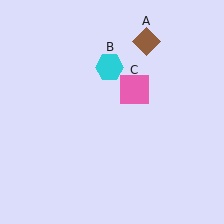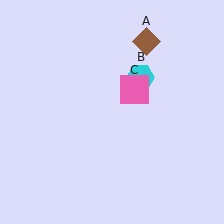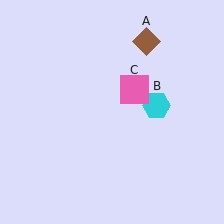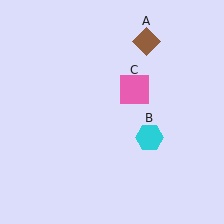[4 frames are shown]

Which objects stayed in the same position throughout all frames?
Brown diamond (object A) and pink square (object C) remained stationary.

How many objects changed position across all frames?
1 object changed position: cyan hexagon (object B).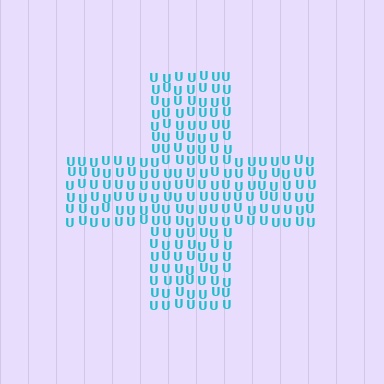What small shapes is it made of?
It is made of small letter U's.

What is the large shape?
The large shape is a cross.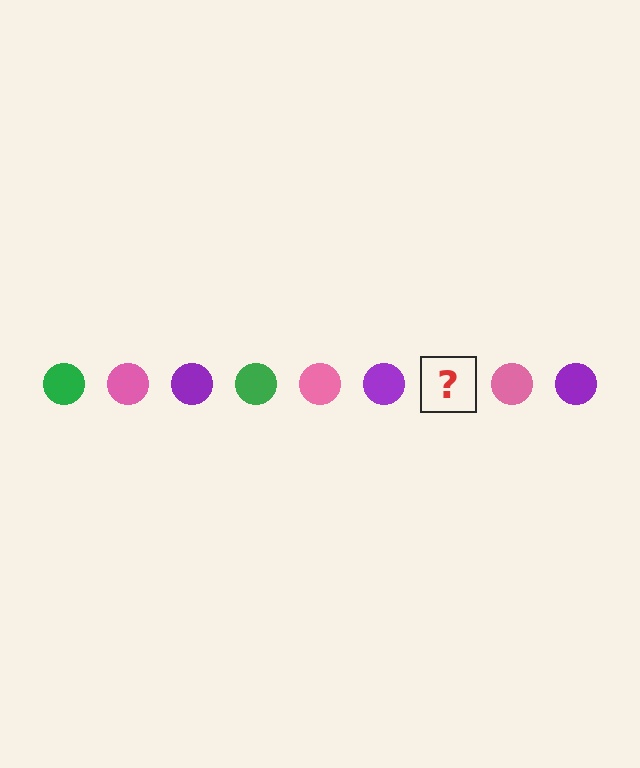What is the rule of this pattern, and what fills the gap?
The rule is that the pattern cycles through green, pink, purple circles. The gap should be filled with a green circle.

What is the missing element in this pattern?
The missing element is a green circle.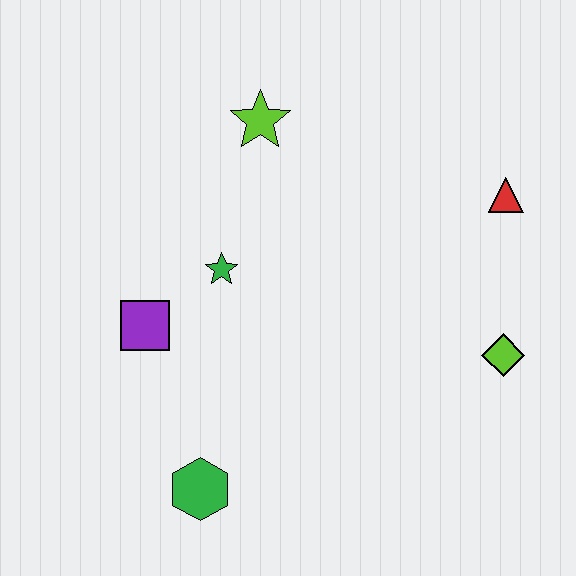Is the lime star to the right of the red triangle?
No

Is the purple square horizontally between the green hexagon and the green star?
No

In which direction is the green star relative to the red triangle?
The green star is to the left of the red triangle.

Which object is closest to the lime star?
The green star is closest to the lime star.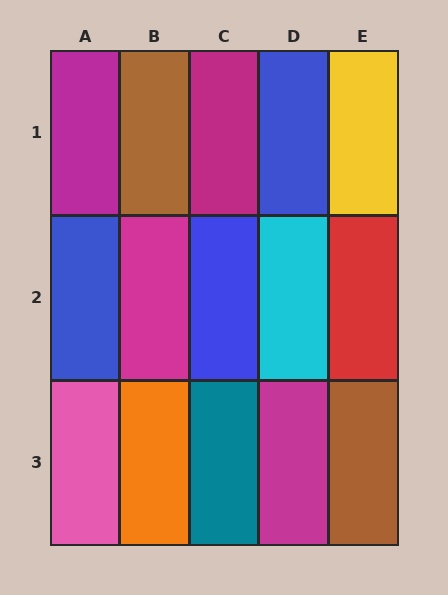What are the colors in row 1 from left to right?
Magenta, brown, magenta, blue, yellow.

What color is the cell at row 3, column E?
Brown.